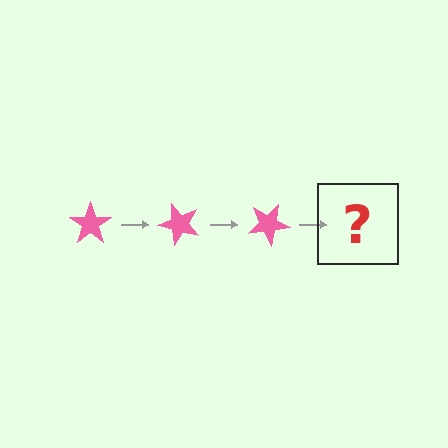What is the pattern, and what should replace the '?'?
The pattern is that the star rotates 50 degrees each step. The '?' should be a pink star rotated 150 degrees.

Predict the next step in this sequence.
The next step is a pink star rotated 150 degrees.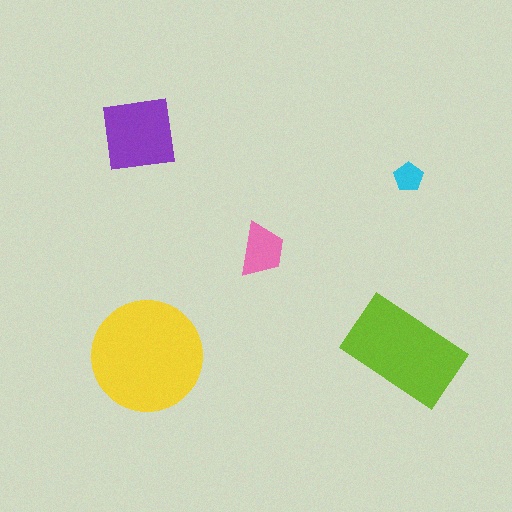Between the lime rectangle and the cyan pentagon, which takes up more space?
The lime rectangle.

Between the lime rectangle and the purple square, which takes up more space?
The lime rectangle.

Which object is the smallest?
The cyan pentagon.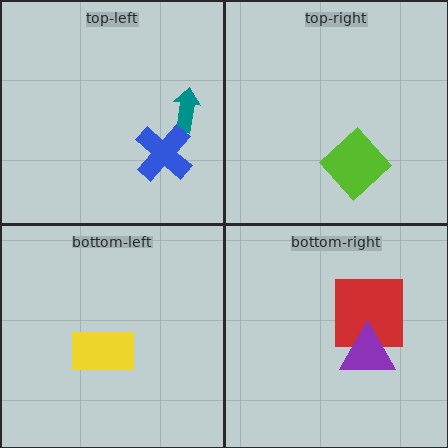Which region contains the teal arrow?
The top-left region.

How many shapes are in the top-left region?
2.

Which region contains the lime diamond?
The top-right region.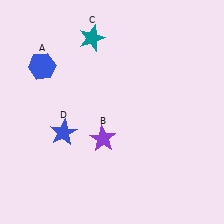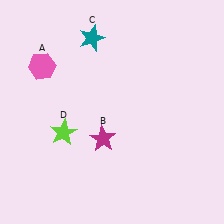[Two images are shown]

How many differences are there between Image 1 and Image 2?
There are 3 differences between the two images.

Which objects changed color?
A changed from blue to pink. B changed from purple to magenta. D changed from blue to lime.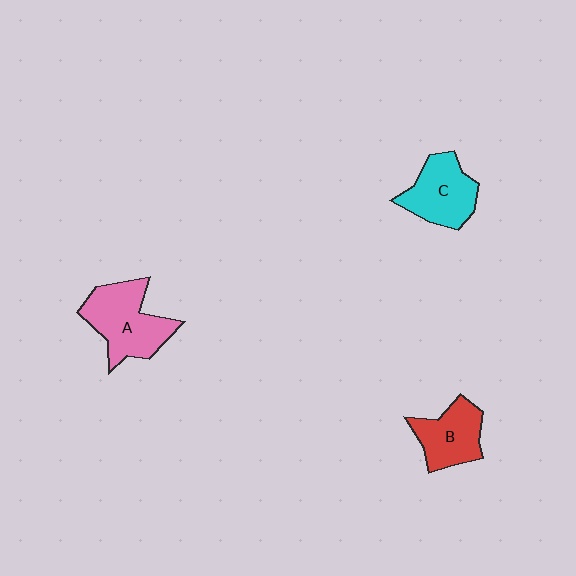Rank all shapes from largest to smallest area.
From largest to smallest: A (pink), C (cyan), B (red).